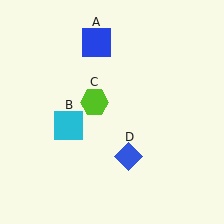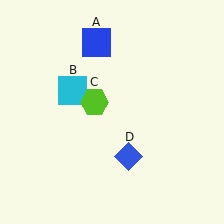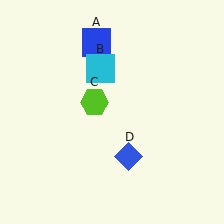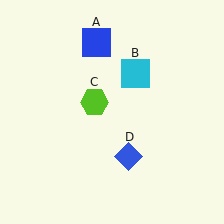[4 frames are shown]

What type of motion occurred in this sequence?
The cyan square (object B) rotated clockwise around the center of the scene.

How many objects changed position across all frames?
1 object changed position: cyan square (object B).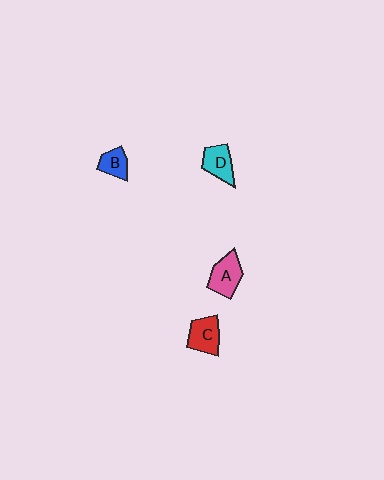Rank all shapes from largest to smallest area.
From largest to smallest: A (pink), C (red), D (cyan), B (blue).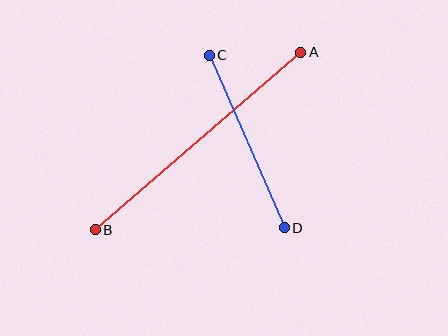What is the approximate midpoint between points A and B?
The midpoint is at approximately (198, 141) pixels.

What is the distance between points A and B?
The distance is approximately 272 pixels.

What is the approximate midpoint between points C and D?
The midpoint is at approximately (247, 142) pixels.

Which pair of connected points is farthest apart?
Points A and B are farthest apart.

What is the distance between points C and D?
The distance is approximately 188 pixels.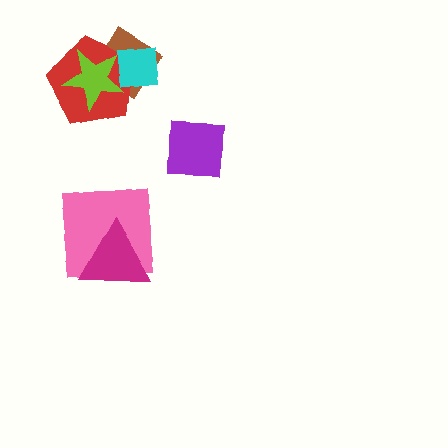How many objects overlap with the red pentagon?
3 objects overlap with the red pentagon.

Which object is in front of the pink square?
The magenta triangle is in front of the pink square.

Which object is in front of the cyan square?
The lime star is in front of the cyan square.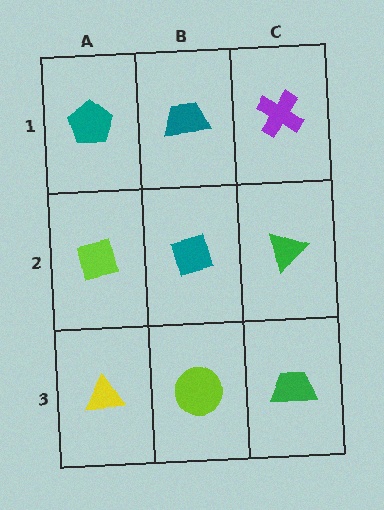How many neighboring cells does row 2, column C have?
3.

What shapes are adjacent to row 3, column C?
A green triangle (row 2, column C), a lime circle (row 3, column B).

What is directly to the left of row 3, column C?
A lime circle.